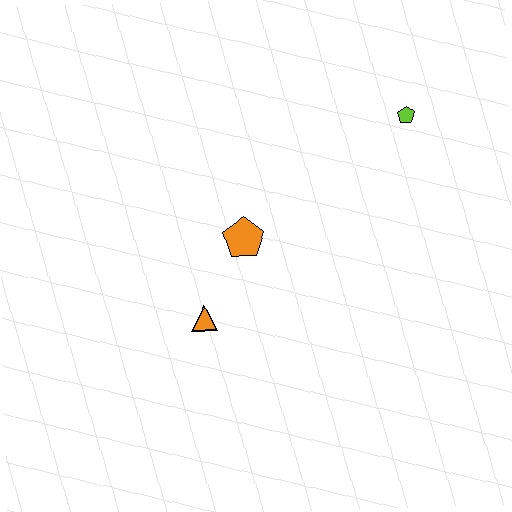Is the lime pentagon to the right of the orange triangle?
Yes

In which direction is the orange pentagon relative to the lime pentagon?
The orange pentagon is to the left of the lime pentagon.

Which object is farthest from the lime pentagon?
The orange triangle is farthest from the lime pentagon.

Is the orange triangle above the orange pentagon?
No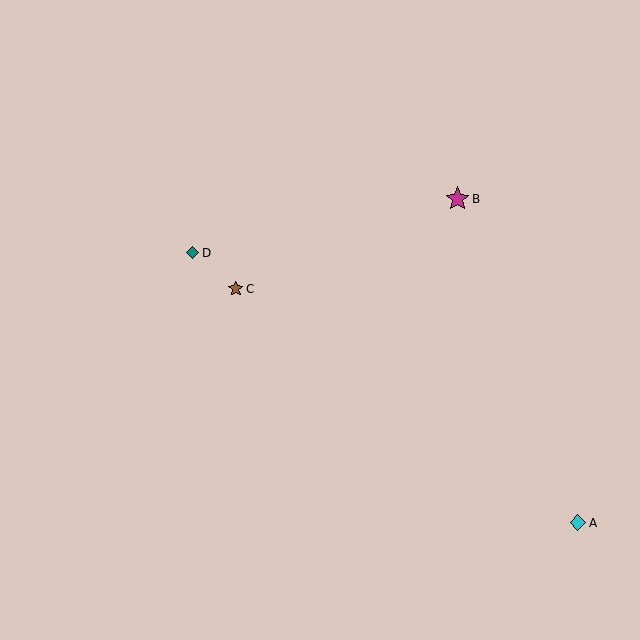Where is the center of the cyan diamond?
The center of the cyan diamond is at (578, 523).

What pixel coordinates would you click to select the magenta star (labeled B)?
Click at (458, 199) to select the magenta star B.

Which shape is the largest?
The magenta star (labeled B) is the largest.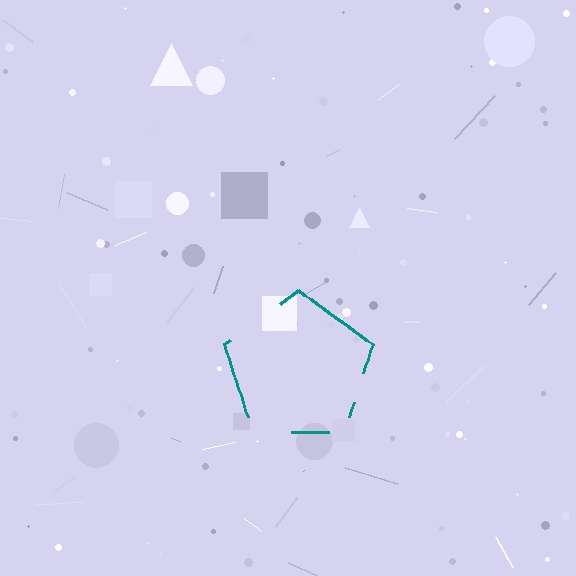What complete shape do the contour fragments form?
The contour fragments form a pentagon.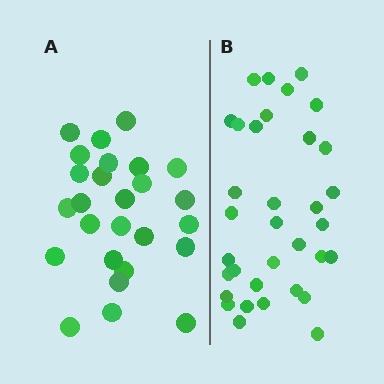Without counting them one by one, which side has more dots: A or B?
Region B (the right region) has more dots.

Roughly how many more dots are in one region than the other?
Region B has roughly 8 or so more dots than region A.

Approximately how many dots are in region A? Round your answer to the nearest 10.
About 30 dots. (The exact count is 26, which rounds to 30.)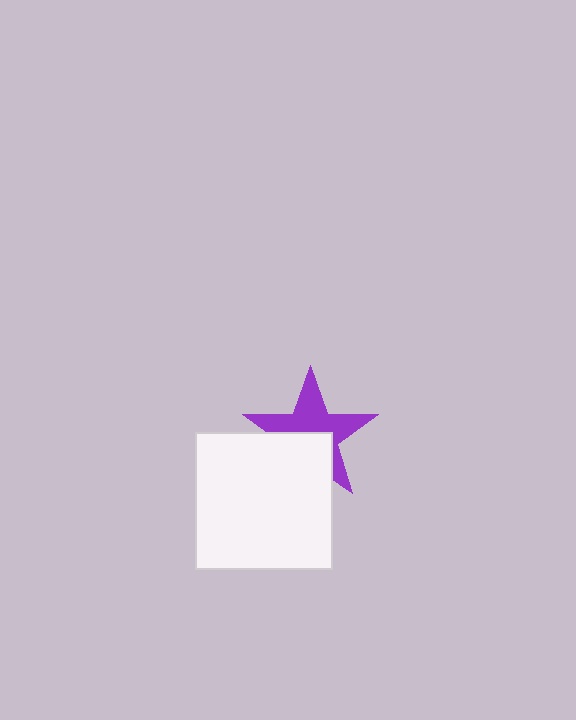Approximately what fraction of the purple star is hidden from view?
Roughly 42% of the purple star is hidden behind the white square.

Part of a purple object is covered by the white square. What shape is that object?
It is a star.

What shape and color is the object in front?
The object in front is a white square.